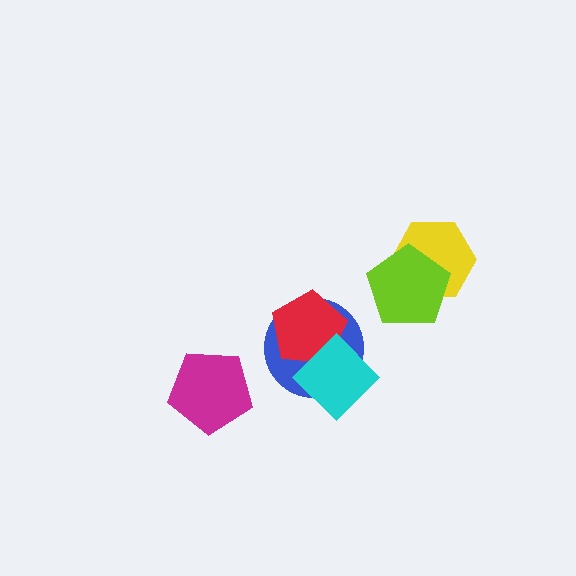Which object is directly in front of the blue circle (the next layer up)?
The red pentagon is directly in front of the blue circle.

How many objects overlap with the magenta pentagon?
0 objects overlap with the magenta pentagon.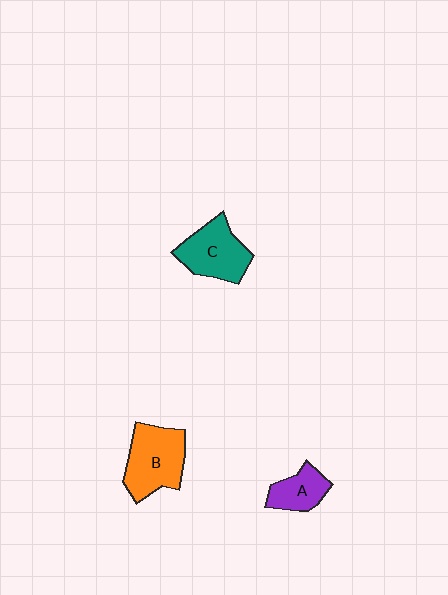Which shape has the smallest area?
Shape A (purple).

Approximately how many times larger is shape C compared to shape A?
Approximately 1.6 times.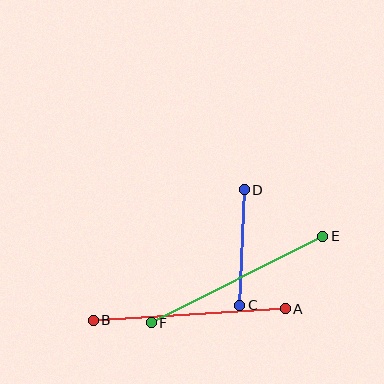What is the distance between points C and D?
The distance is approximately 116 pixels.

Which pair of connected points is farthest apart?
Points A and B are farthest apart.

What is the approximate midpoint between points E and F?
The midpoint is at approximately (237, 279) pixels.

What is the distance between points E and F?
The distance is approximately 192 pixels.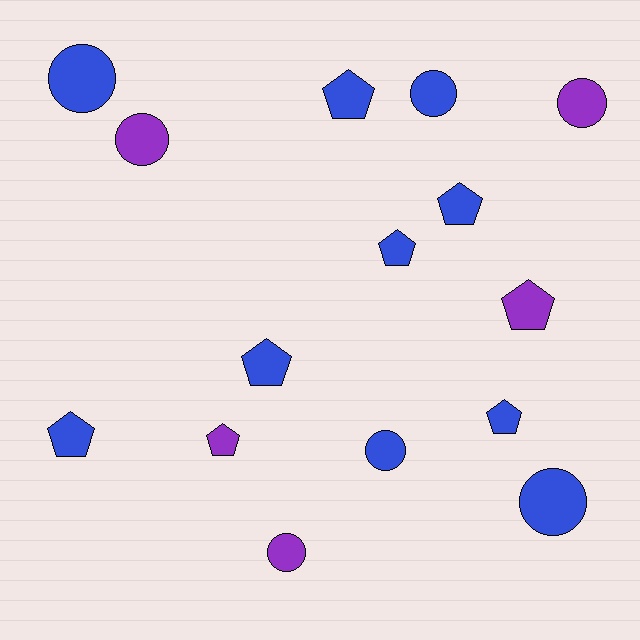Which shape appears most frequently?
Pentagon, with 8 objects.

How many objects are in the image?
There are 15 objects.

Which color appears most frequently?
Blue, with 10 objects.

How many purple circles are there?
There are 3 purple circles.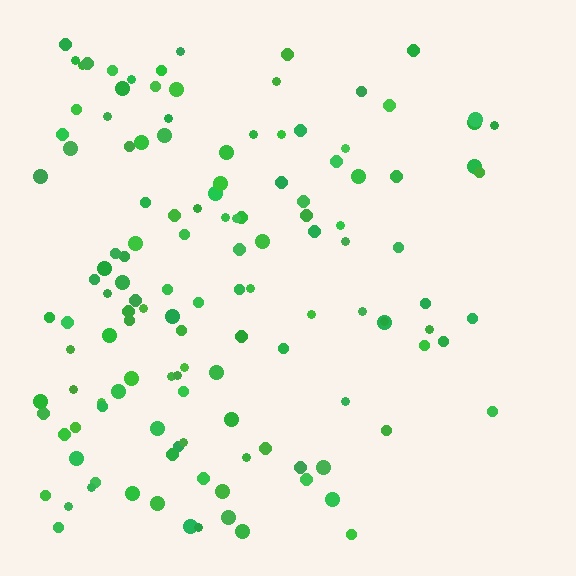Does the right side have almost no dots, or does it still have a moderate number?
Still a moderate number, just noticeably fewer than the left.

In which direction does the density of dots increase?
From right to left, with the left side densest.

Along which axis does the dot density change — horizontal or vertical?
Horizontal.